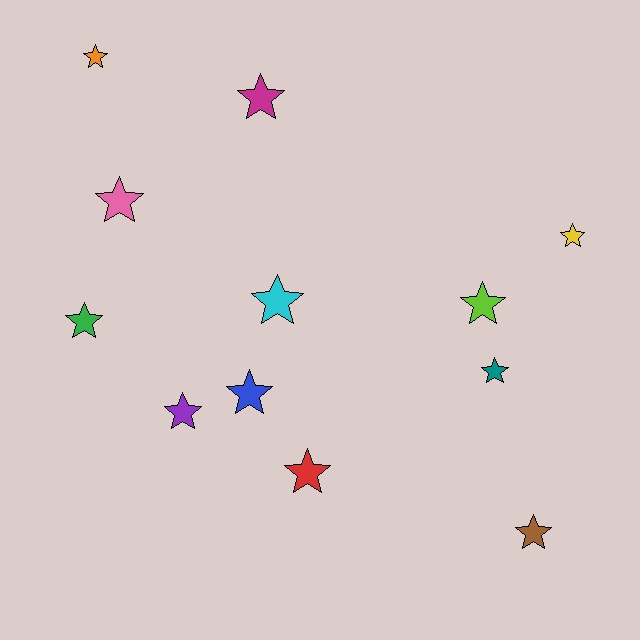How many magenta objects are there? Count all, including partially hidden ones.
There is 1 magenta object.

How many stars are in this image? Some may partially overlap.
There are 12 stars.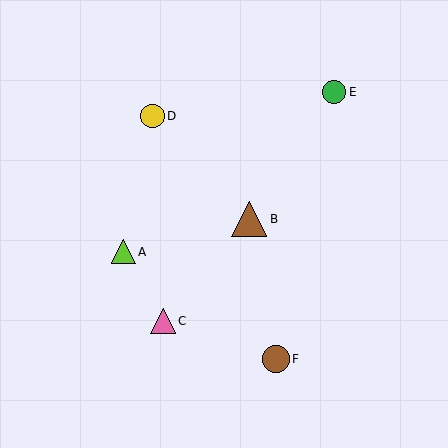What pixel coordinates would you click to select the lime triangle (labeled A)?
Click at (123, 252) to select the lime triangle A.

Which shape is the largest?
The brown triangle (labeled B) is the largest.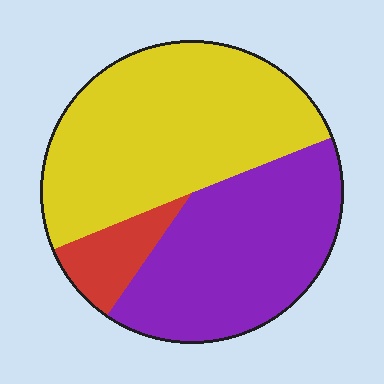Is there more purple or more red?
Purple.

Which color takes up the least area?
Red, at roughly 10%.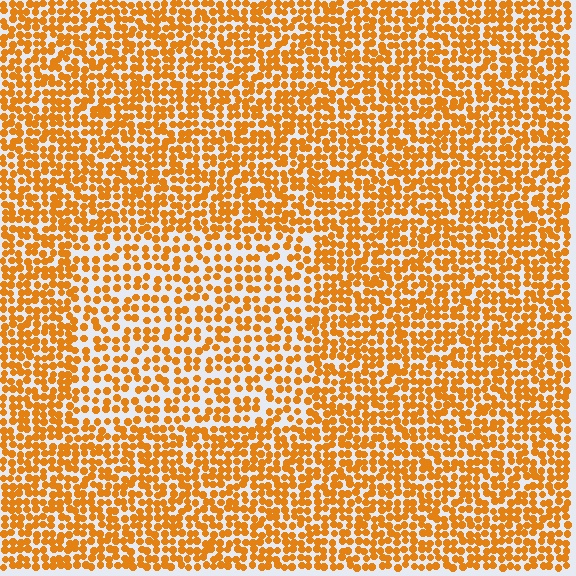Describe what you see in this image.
The image contains small orange elements arranged at two different densities. A rectangle-shaped region is visible where the elements are less densely packed than the surrounding area.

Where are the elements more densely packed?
The elements are more densely packed outside the rectangle boundary.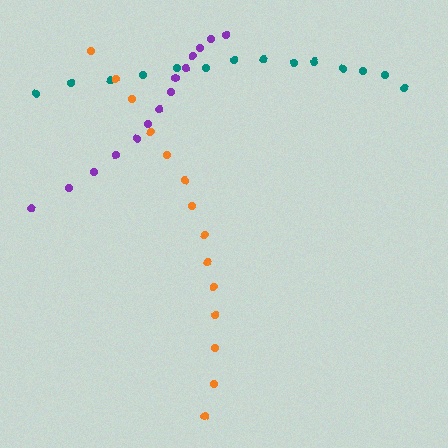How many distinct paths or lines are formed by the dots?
There are 3 distinct paths.